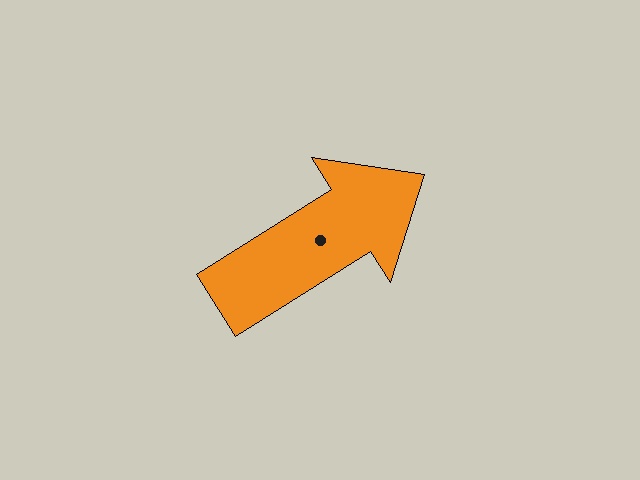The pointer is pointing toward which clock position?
Roughly 2 o'clock.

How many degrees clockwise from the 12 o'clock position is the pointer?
Approximately 58 degrees.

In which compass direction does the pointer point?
Northeast.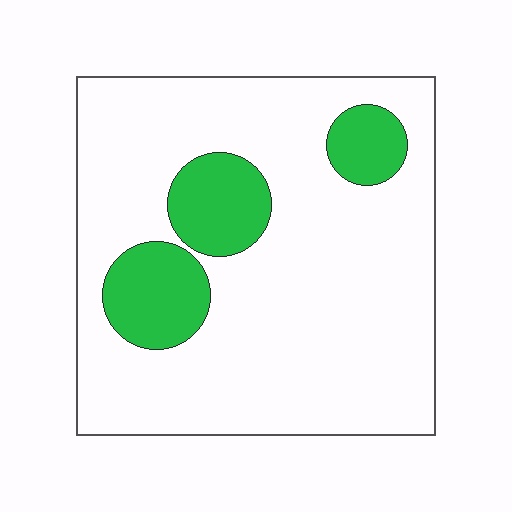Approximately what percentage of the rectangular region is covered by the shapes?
Approximately 20%.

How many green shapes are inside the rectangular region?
3.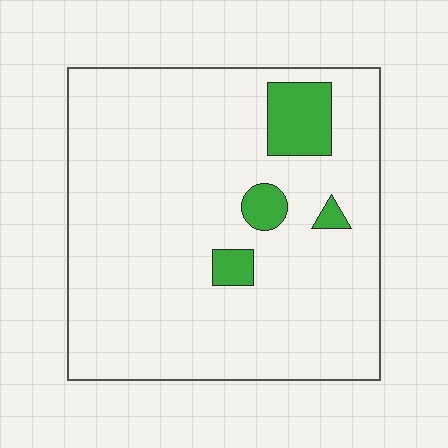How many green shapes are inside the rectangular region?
4.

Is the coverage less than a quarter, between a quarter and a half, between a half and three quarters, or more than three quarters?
Less than a quarter.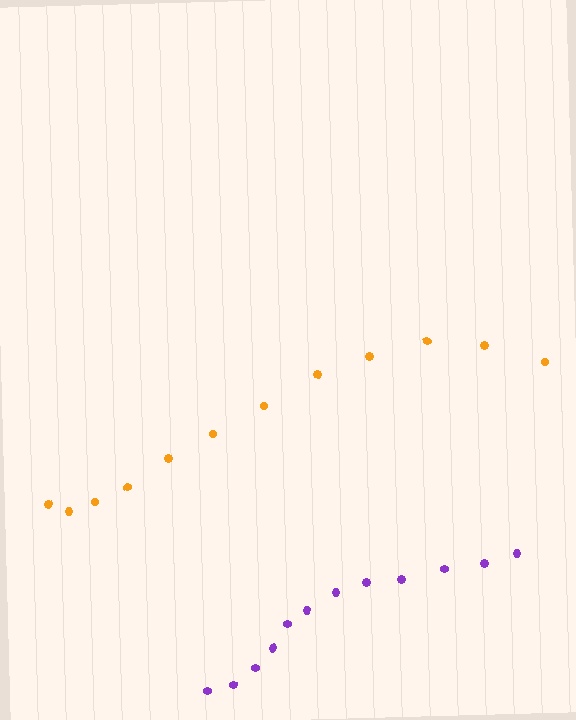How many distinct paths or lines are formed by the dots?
There are 2 distinct paths.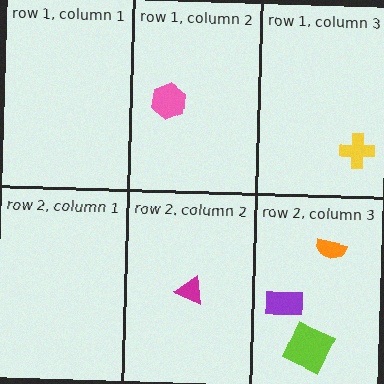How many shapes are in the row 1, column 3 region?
1.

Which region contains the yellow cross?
The row 1, column 3 region.